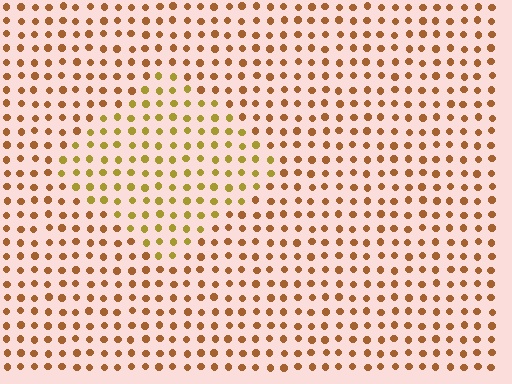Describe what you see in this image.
The image is filled with small brown elements in a uniform arrangement. A diamond-shaped region is visible where the elements are tinted to a slightly different hue, forming a subtle color boundary.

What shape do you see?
I see a diamond.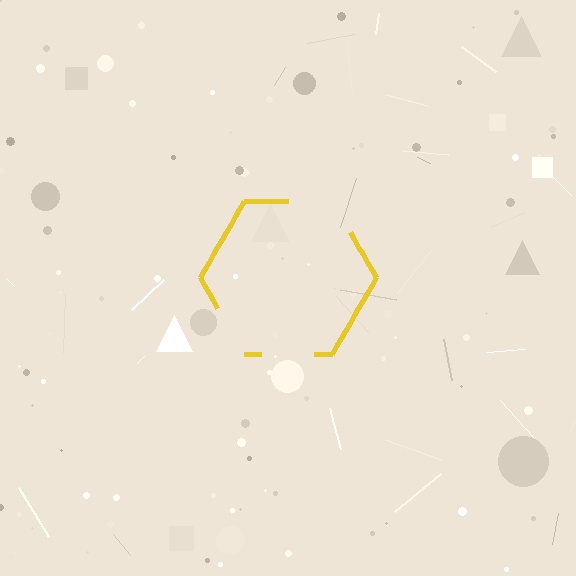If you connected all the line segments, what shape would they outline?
They would outline a hexagon.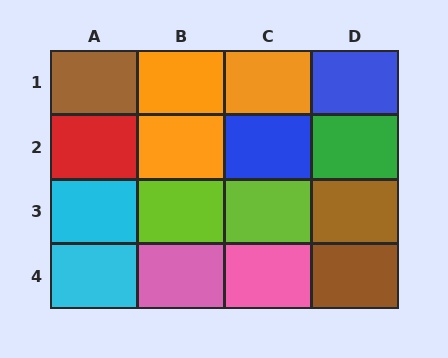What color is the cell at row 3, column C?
Lime.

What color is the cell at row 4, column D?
Brown.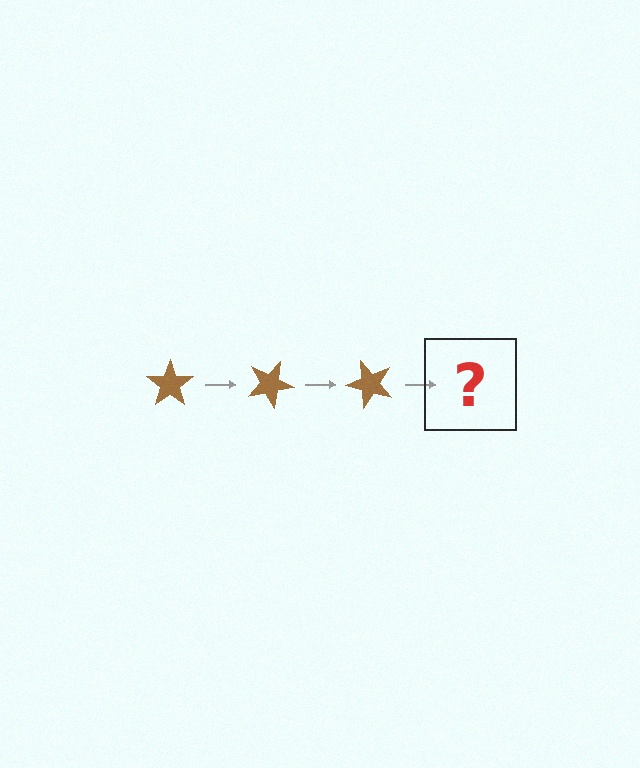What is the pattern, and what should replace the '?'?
The pattern is that the star rotates 25 degrees each step. The '?' should be a brown star rotated 75 degrees.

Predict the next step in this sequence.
The next step is a brown star rotated 75 degrees.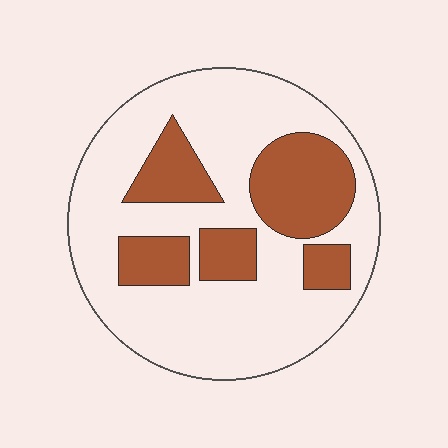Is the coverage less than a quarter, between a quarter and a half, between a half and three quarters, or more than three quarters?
Between a quarter and a half.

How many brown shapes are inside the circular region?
5.